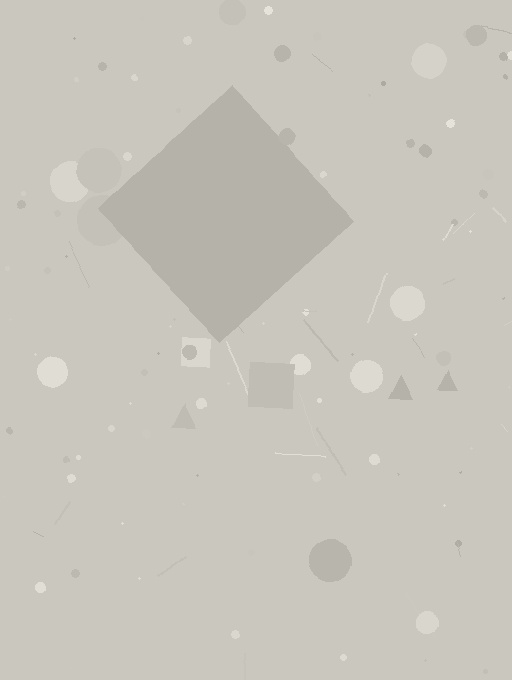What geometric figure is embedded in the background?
A diamond is embedded in the background.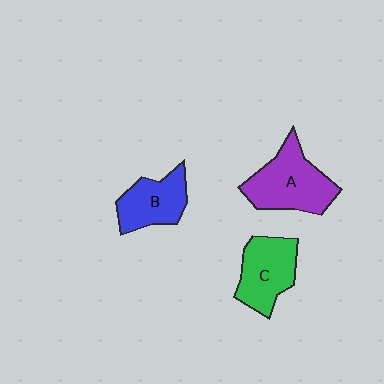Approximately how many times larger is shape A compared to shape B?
Approximately 1.4 times.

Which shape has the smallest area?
Shape B (blue).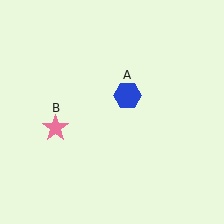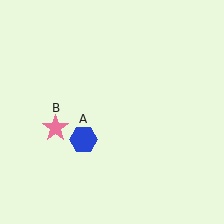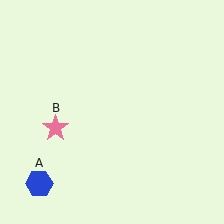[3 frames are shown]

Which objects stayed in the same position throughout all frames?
Pink star (object B) remained stationary.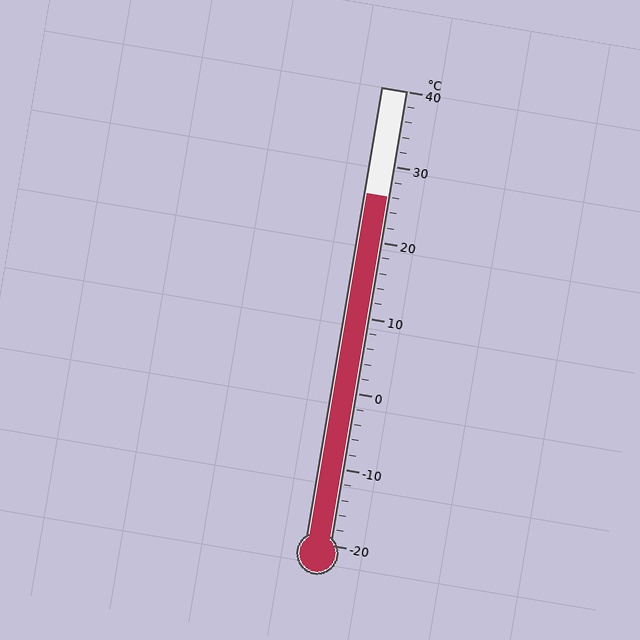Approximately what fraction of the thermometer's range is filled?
The thermometer is filled to approximately 75% of its range.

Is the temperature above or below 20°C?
The temperature is above 20°C.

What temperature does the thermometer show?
The thermometer shows approximately 26°C.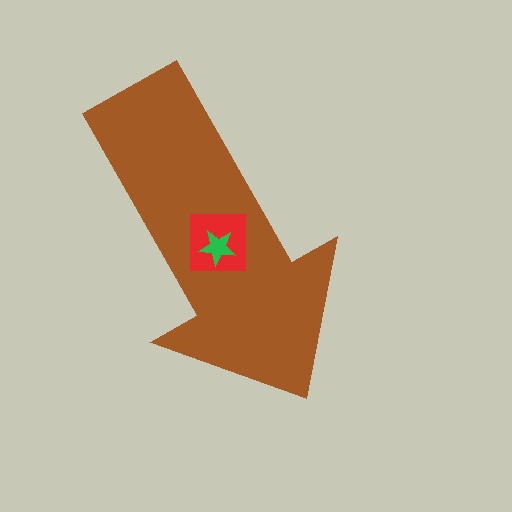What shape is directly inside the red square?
The green star.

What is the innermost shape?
The green star.